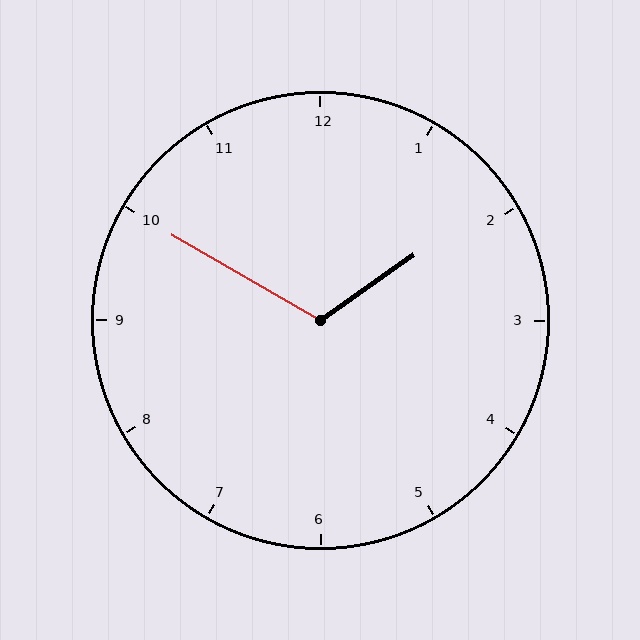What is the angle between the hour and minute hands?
Approximately 115 degrees.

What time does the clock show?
1:50.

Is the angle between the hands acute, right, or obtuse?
It is obtuse.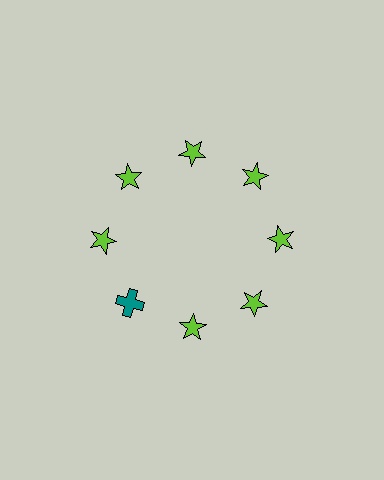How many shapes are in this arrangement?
There are 8 shapes arranged in a ring pattern.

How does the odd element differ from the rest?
It differs in both color (teal instead of lime) and shape (cross instead of star).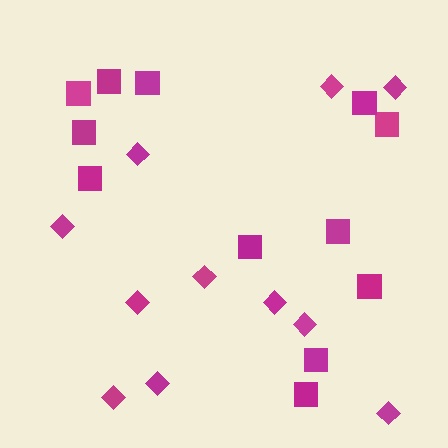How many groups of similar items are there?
There are 2 groups: one group of diamonds (11) and one group of squares (12).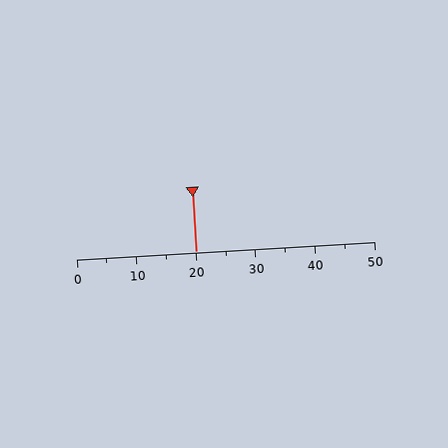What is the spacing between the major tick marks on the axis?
The major ticks are spaced 10 apart.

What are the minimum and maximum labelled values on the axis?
The axis runs from 0 to 50.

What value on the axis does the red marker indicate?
The marker indicates approximately 20.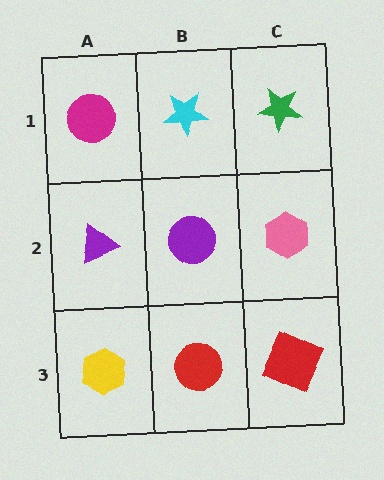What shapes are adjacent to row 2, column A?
A magenta circle (row 1, column A), a yellow hexagon (row 3, column A), a purple circle (row 2, column B).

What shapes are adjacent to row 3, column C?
A pink hexagon (row 2, column C), a red circle (row 3, column B).